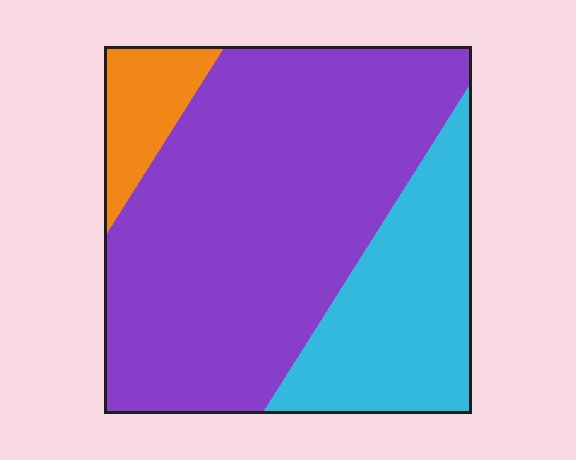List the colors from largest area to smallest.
From largest to smallest: purple, cyan, orange.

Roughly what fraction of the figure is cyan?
Cyan covers about 25% of the figure.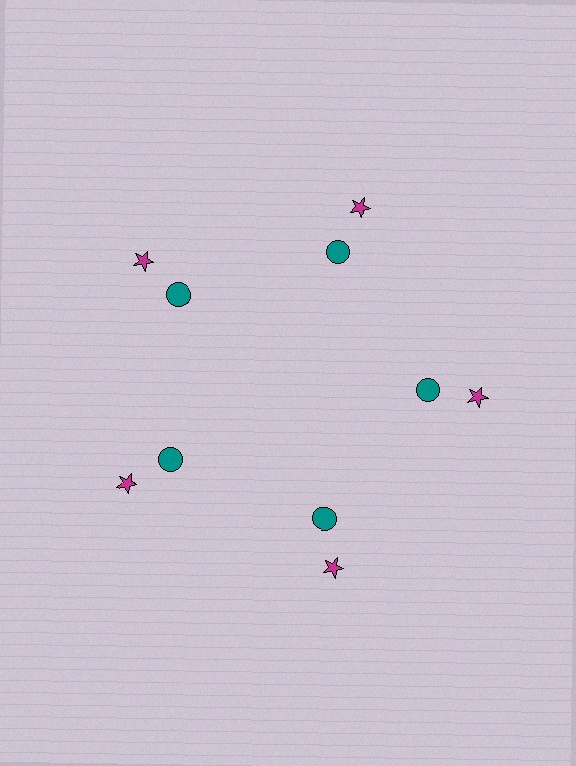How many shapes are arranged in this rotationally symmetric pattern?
There are 10 shapes, arranged in 5 groups of 2.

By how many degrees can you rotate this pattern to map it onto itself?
The pattern maps onto itself every 72 degrees of rotation.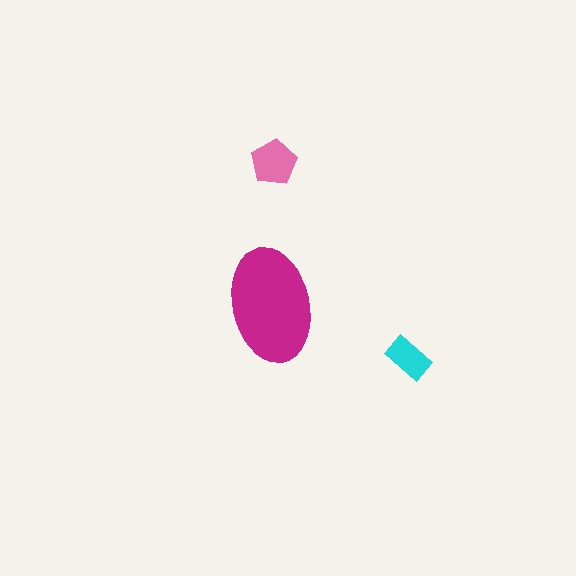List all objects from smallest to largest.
The cyan rectangle, the pink pentagon, the magenta ellipse.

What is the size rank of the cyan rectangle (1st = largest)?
3rd.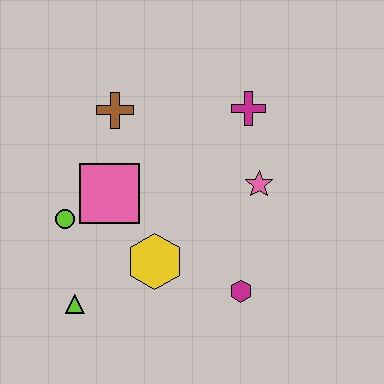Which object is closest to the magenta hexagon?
The yellow hexagon is closest to the magenta hexagon.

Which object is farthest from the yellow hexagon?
The magenta cross is farthest from the yellow hexagon.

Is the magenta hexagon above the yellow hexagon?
No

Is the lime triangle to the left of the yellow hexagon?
Yes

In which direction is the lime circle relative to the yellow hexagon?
The lime circle is to the left of the yellow hexagon.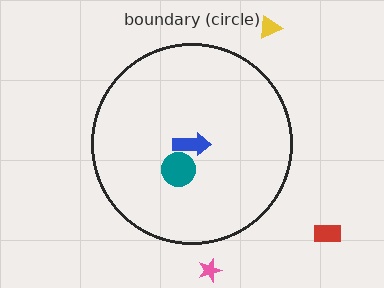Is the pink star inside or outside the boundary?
Outside.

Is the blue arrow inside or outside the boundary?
Inside.